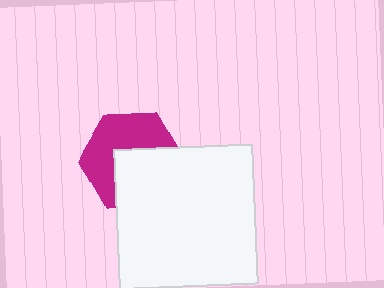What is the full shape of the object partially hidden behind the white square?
The partially hidden object is a magenta hexagon.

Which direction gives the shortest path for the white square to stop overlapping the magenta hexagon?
Moving toward the lower-right gives the shortest separation.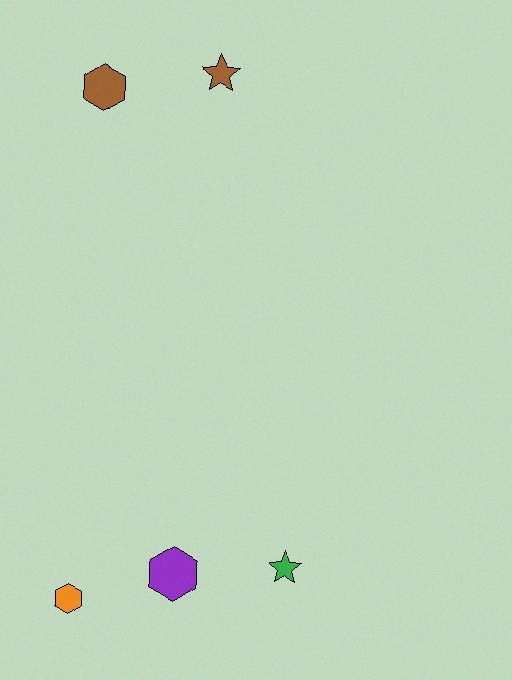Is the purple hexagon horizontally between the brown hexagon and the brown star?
Yes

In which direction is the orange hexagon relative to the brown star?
The orange hexagon is below the brown star.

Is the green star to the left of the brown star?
No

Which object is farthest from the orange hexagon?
The brown star is farthest from the orange hexagon.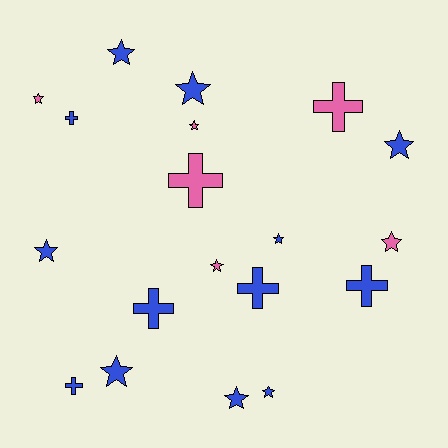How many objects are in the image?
There are 19 objects.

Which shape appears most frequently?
Star, with 12 objects.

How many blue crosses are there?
There are 5 blue crosses.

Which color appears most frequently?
Blue, with 13 objects.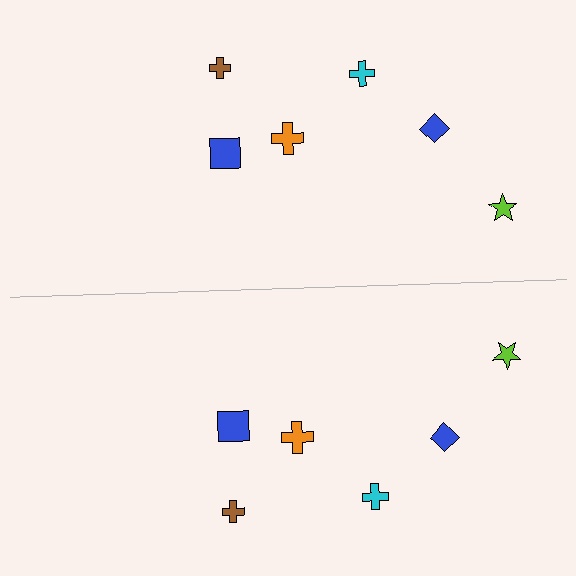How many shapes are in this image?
There are 12 shapes in this image.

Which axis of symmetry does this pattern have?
The pattern has a horizontal axis of symmetry running through the center of the image.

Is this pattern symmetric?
Yes, this pattern has bilateral (reflection) symmetry.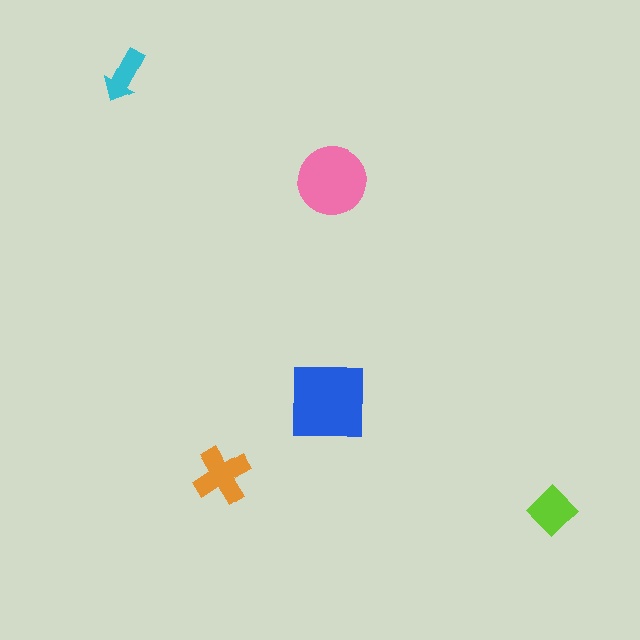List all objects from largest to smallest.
The blue square, the pink circle, the orange cross, the lime diamond, the cyan arrow.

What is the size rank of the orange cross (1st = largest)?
3rd.